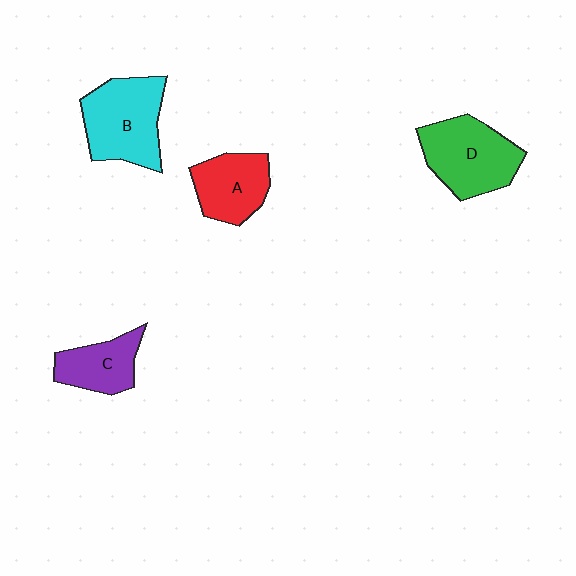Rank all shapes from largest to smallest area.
From largest to smallest: B (cyan), D (green), A (red), C (purple).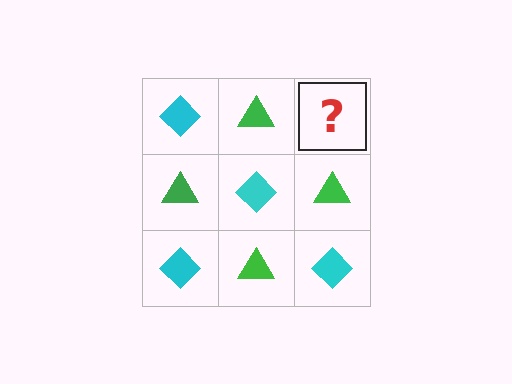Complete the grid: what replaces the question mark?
The question mark should be replaced with a cyan diamond.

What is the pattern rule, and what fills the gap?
The rule is that it alternates cyan diamond and green triangle in a checkerboard pattern. The gap should be filled with a cyan diamond.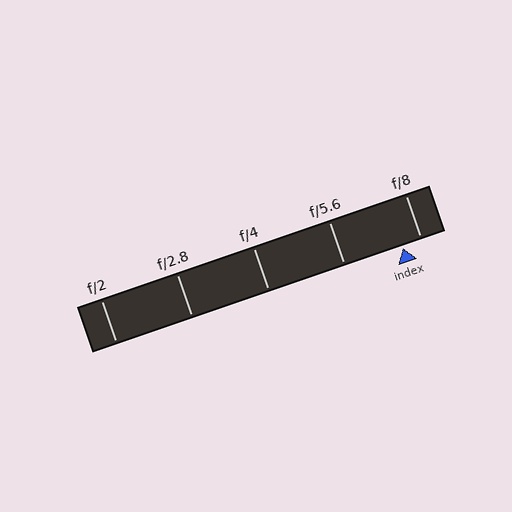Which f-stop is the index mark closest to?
The index mark is closest to f/8.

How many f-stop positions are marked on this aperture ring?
There are 5 f-stop positions marked.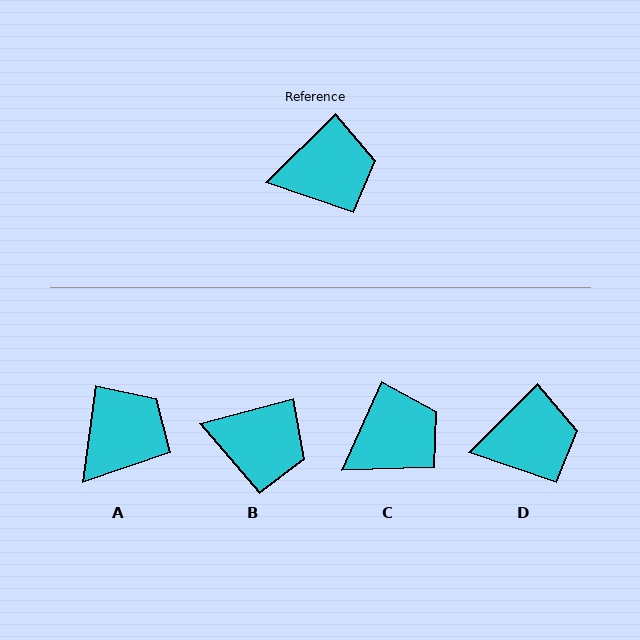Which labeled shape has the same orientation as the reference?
D.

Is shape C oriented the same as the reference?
No, it is off by about 21 degrees.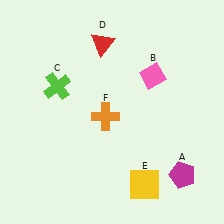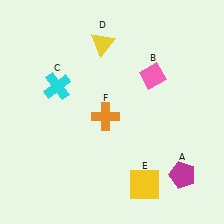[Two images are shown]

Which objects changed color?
C changed from lime to cyan. D changed from red to yellow.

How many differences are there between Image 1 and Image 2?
There are 2 differences between the two images.